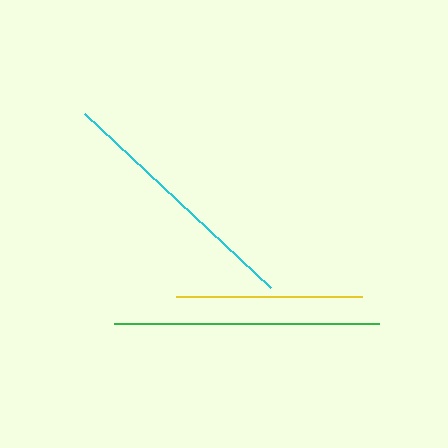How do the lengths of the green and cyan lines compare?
The green and cyan lines are approximately the same length.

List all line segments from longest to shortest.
From longest to shortest: green, cyan, yellow.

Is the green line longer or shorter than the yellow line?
The green line is longer than the yellow line.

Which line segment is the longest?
The green line is the longest at approximately 265 pixels.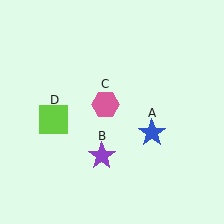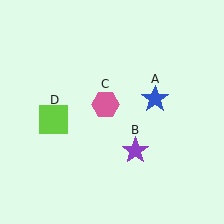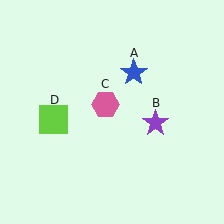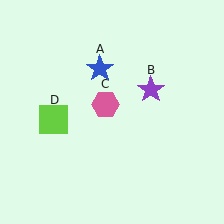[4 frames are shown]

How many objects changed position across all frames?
2 objects changed position: blue star (object A), purple star (object B).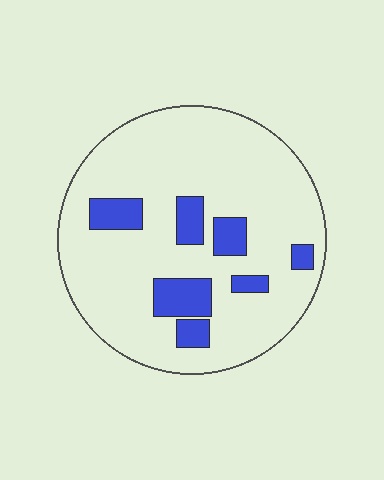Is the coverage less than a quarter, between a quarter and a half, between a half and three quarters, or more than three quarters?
Less than a quarter.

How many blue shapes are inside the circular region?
7.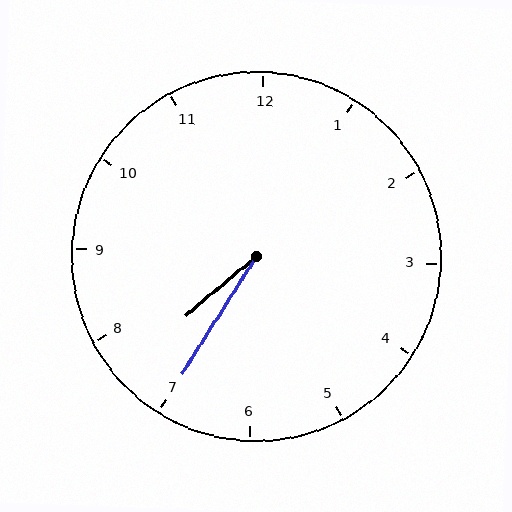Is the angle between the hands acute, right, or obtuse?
It is acute.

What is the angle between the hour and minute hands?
Approximately 18 degrees.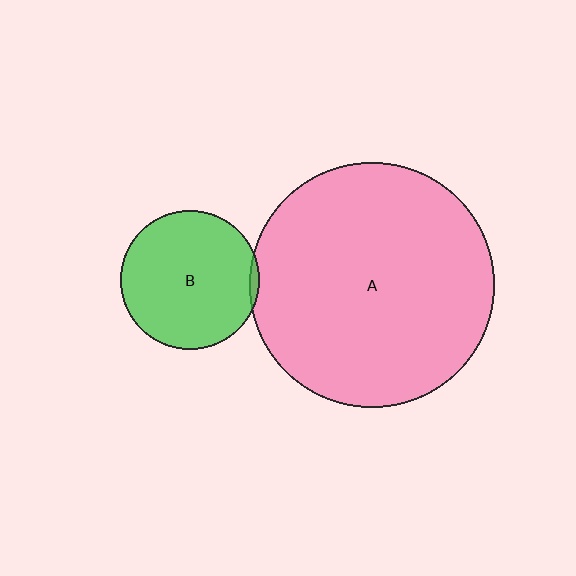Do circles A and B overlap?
Yes.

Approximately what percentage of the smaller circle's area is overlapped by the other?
Approximately 5%.